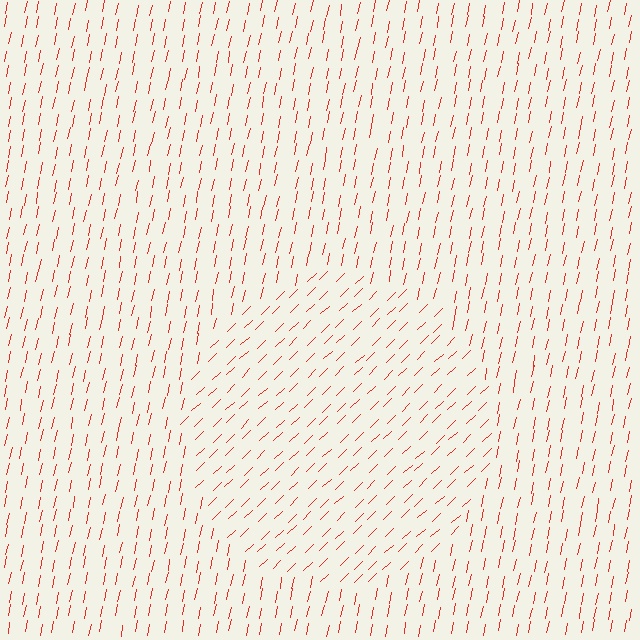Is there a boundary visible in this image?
Yes, there is a texture boundary formed by a change in line orientation.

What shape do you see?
I see a circle.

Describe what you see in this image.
The image is filled with small red line segments. A circle region in the image has lines oriented differently from the surrounding lines, creating a visible texture boundary.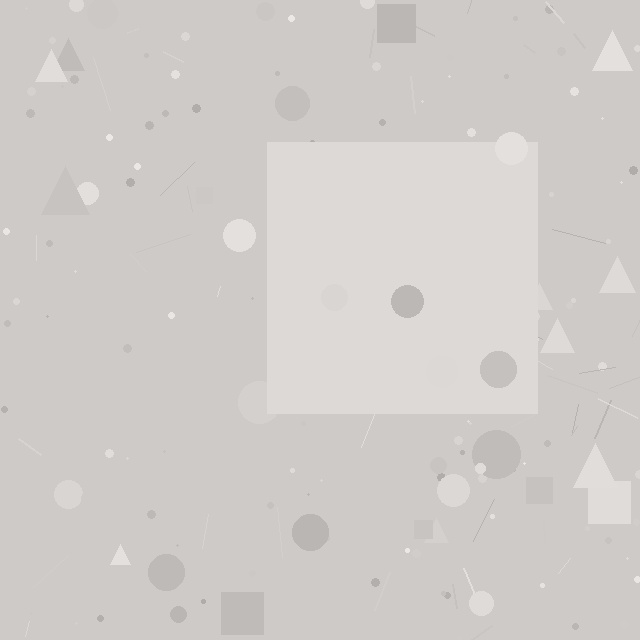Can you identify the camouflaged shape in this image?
The camouflaged shape is a square.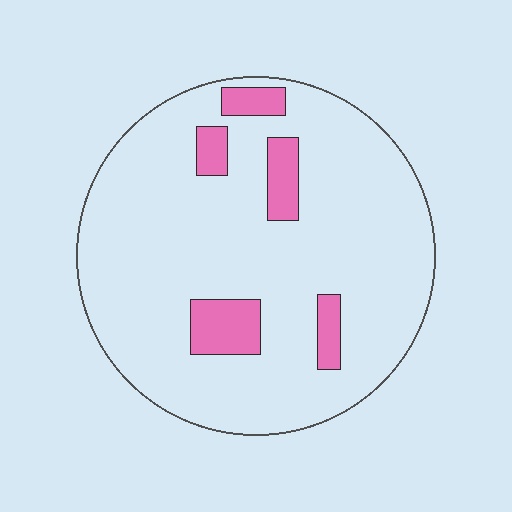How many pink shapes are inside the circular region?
5.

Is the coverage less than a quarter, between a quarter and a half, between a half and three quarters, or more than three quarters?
Less than a quarter.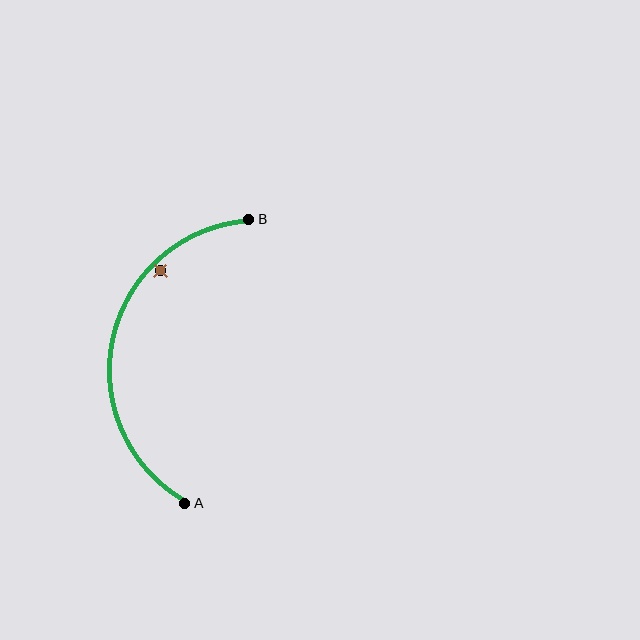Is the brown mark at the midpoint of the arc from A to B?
No — the brown mark does not lie on the arc at all. It sits slightly inside the curve.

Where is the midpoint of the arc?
The arc midpoint is the point on the curve farthest from the straight line joining A and B. It sits to the left of that line.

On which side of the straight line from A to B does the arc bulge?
The arc bulges to the left of the straight line connecting A and B.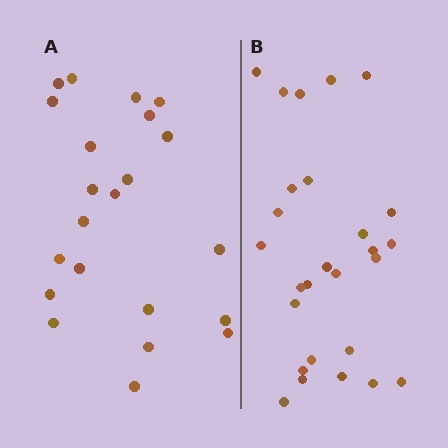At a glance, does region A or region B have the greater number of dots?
Region B (the right region) has more dots.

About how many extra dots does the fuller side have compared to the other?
Region B has about 5 more dots than region A.